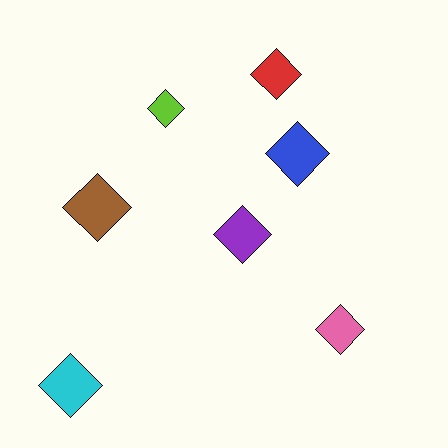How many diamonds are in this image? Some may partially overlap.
There are 7 diamonds.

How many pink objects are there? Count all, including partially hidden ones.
There is 1 pink object.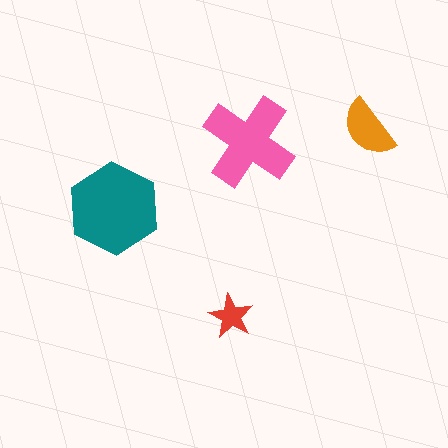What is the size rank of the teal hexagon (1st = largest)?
1st.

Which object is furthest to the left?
The teal hexagon is leftmost.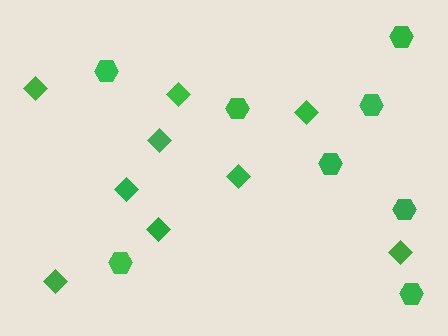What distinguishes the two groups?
There are 2 groups: one group of hexagons (8) and one group of diamonds (9).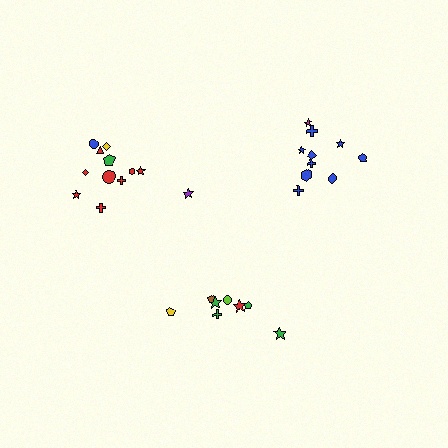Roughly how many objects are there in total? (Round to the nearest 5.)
Roughly 30 objects in total.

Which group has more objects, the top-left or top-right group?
The top-left group.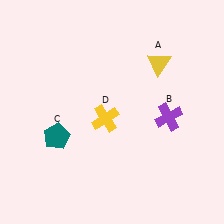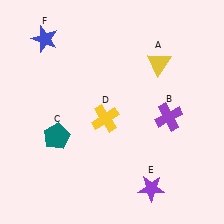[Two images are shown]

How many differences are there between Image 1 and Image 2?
There are 2 differences between the two images.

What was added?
A purple star (E), a blue star (F) were added in Image 2.